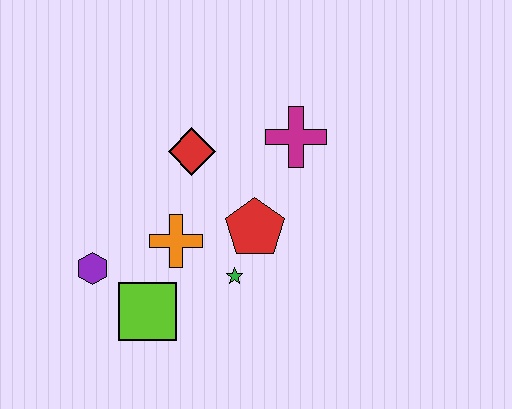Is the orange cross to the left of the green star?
Yes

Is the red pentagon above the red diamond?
No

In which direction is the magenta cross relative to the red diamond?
The magenta cross is to the right of the red diamond.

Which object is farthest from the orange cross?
The magenta cross is farthest from the orange cross.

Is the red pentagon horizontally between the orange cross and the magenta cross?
Yes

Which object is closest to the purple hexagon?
The lime square is closest to the purple hexagon.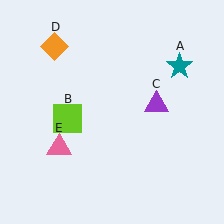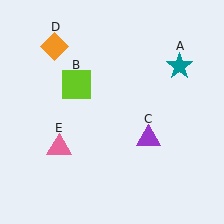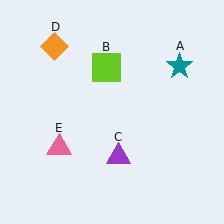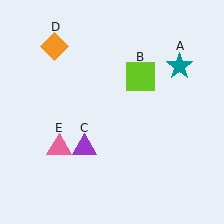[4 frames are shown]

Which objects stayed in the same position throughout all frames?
Teal star (object A) and orange diamond (object D) and pink triangle (object E) remained stationary.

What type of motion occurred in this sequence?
The lime square (object B), purple triangle (object C) rotated clockwise around the center of the scene.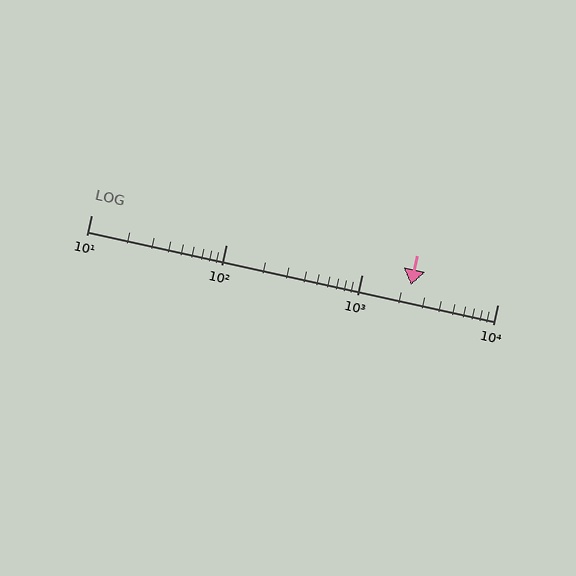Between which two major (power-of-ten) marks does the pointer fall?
The pointer is between 1000 and 10000.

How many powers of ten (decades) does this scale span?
The scale spans 3 decades, from 10 to 10000.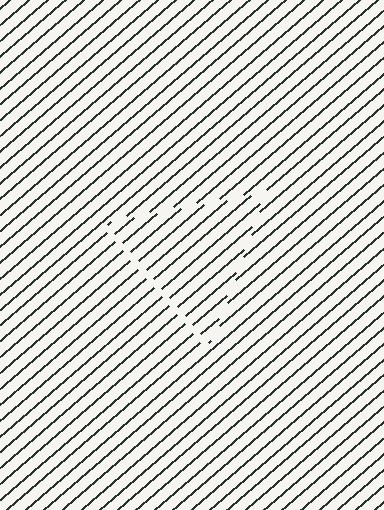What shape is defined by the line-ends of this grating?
An illusory triangle. The interior of the shape contains the same grating, shifted by half a period — the contour is defined by the phase discontinuity where line-ends from the inner and outer gratings abut.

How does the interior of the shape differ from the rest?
The interior of the shape contains the same grating, shifted by half a period — the contour is defined by the phase discontinuity where line-ends from the inner and outer gratings abut.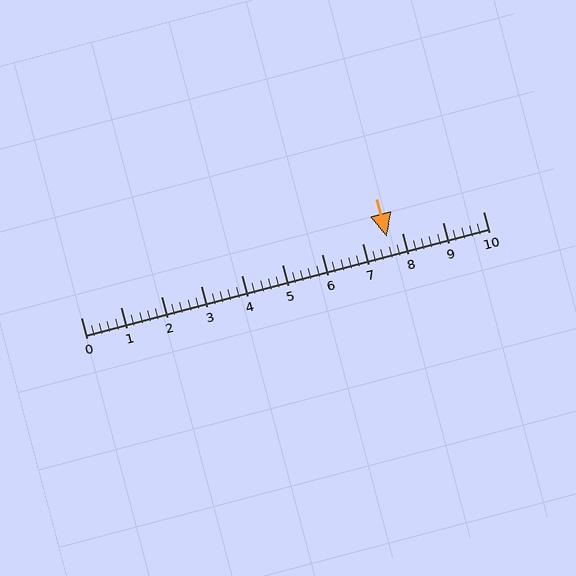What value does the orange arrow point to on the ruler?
The orange arrow points to approximately 7.6.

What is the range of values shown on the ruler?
The ruler shows values from 0 to 10.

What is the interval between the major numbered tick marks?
The major tick marks are spaced 1 units apart.